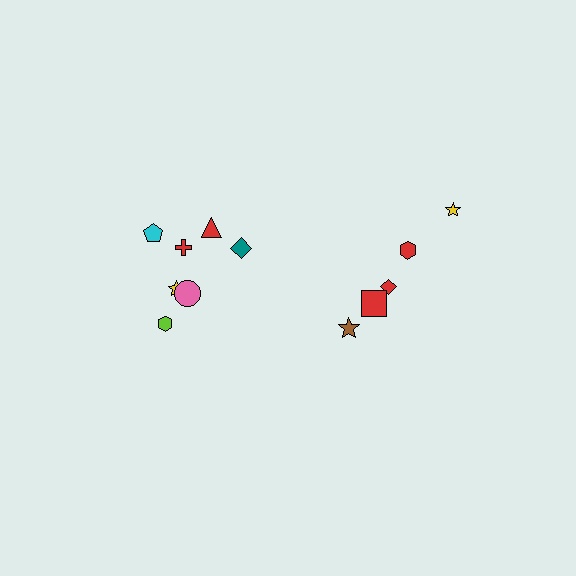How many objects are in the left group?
There are 7 objects.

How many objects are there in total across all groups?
There are 12 objects.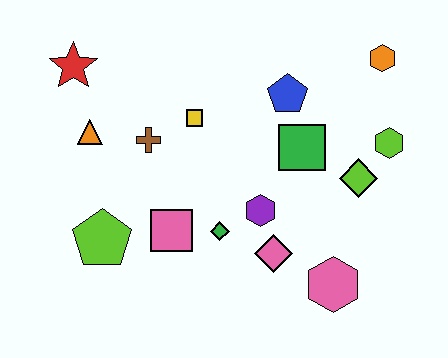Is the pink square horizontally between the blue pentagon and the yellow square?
No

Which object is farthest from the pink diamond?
The red star is farthest from the pink diamond.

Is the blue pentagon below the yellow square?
No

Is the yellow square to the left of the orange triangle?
No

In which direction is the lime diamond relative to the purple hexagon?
The lime diamond is to the right of the purple hexagon.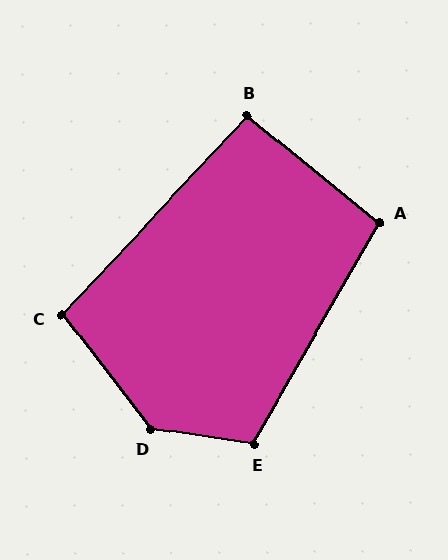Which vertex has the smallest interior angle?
B, at approximately 94 degrees.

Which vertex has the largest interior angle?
D, at approximately 136 degrees.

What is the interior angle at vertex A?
Approximately 99 degrees (obtuse).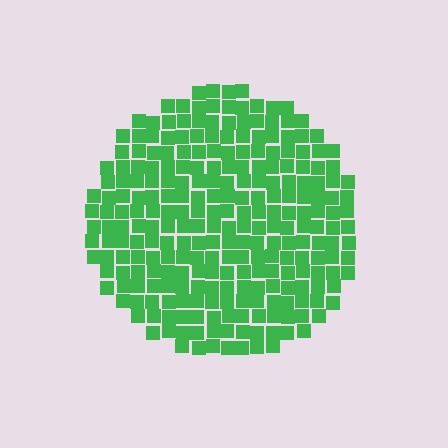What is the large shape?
The large shape is a circle.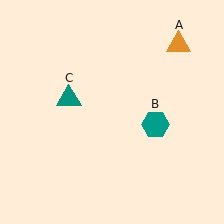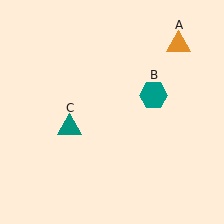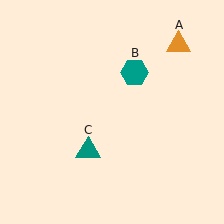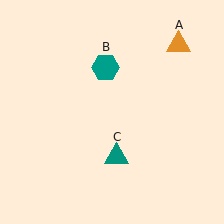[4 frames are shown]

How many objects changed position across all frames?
2 objects changed position: teal hexagon (object B), teal triangle (object C).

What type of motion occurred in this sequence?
The teal hexagon (object B), teal triangle (object C) rotated counterclockwise around the center of the scene.